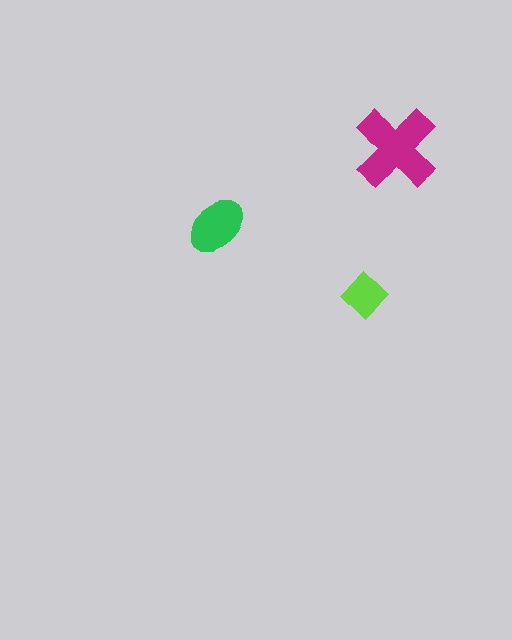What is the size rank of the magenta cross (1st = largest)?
1st.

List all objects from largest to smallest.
The magenta cross, the green ellipse, the lime diamond.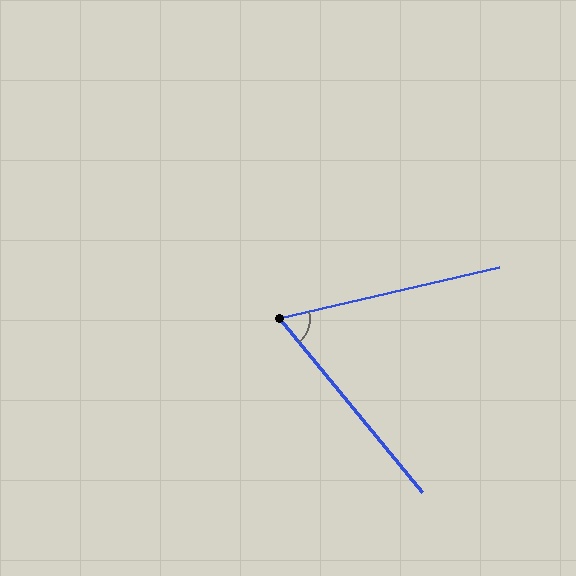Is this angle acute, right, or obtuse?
It is acute.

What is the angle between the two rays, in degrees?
Approximately 64 degrees.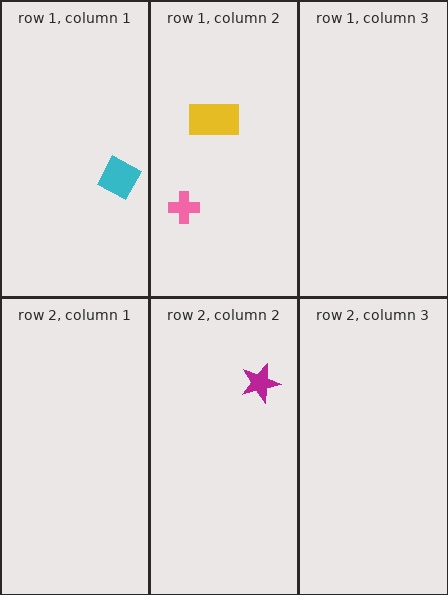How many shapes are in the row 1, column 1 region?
1.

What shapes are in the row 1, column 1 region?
The cyan square.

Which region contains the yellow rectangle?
The row 1, column 2 region.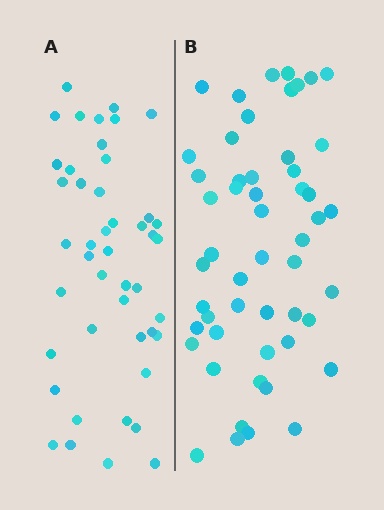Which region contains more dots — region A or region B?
Region B (the right region) has more dots.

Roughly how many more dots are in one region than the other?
Region B has roughly 8 or so more dots than region A.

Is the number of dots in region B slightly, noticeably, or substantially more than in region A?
Region B has only slightly more — the two regions are fairly close. The ratio is roughly 1.2 to 1.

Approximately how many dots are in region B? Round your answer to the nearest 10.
About 50 dots. (The exact count is 52, which rounds to 50.)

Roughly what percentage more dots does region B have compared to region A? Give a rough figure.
About 15% more.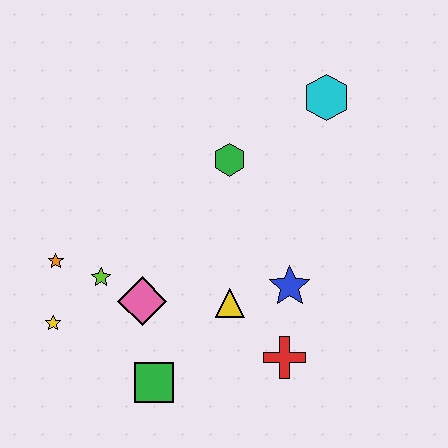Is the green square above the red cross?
No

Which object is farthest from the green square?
The cyan hexagon is farthest from the green square.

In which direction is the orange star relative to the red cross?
The orange star is to the left of the red cross.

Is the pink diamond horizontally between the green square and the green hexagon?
No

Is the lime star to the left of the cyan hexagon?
Yes